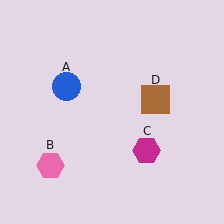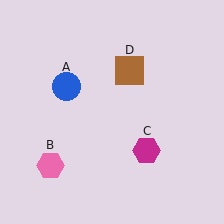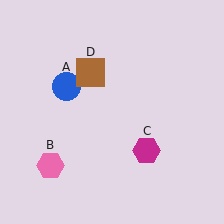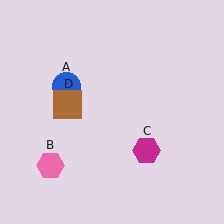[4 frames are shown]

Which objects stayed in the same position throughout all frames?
Blue circle (object A) and pink hexagon (object B) and magenta hexagon (object C) remained stationary.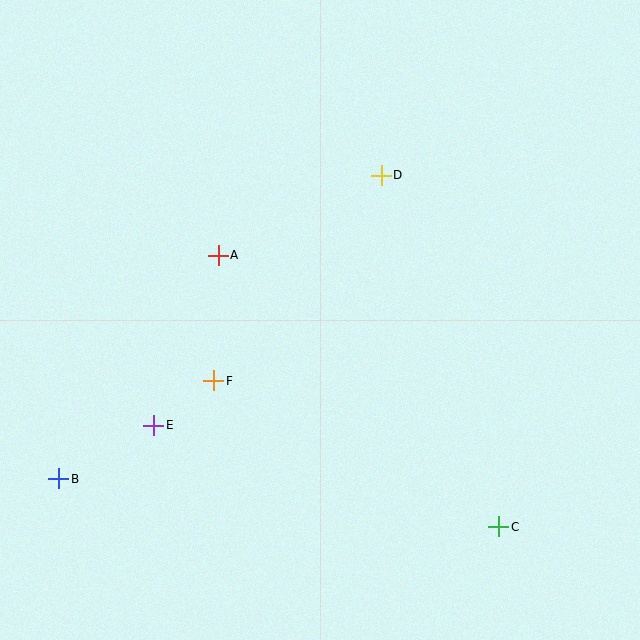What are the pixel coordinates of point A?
Point A is at (218, 255).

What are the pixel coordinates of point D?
Point D is at (381, 175).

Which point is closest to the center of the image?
Point A at (218, 255) is closest to the center.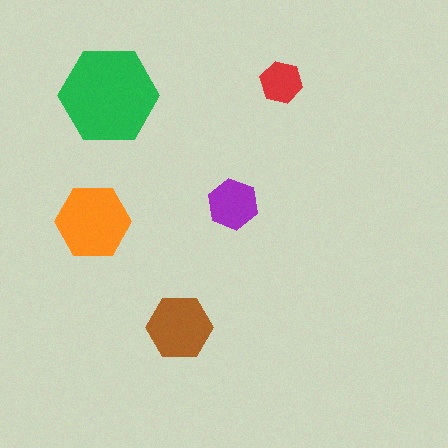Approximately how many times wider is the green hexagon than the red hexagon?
About 2.5 times wider.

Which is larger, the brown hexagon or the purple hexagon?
The brown one.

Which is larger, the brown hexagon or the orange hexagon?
The orange one.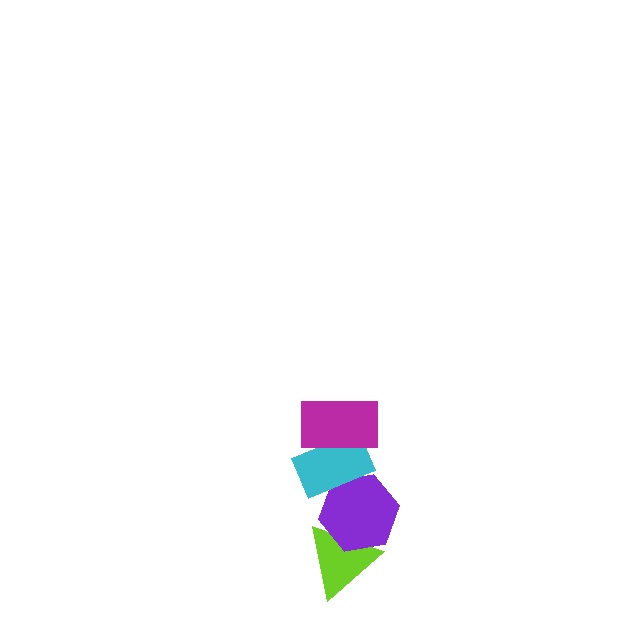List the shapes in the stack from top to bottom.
From top to bottom: the magenta rectangle, the cyan rectangle, the purple hexagon, the lime triangle.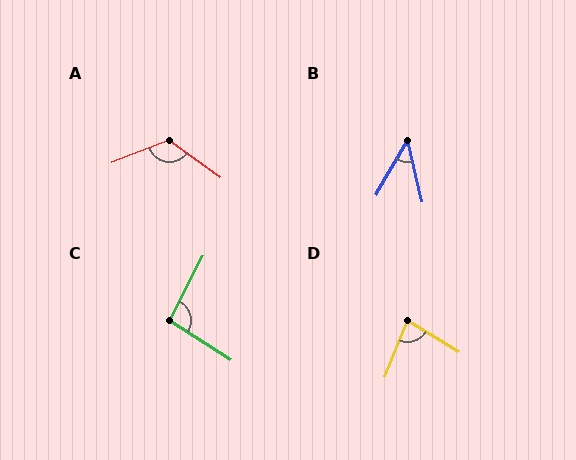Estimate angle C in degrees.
Approximately 95 degrees.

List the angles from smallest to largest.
B (43°), D (80°), C (95°), A (123°).